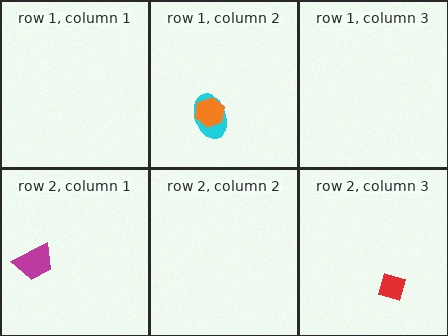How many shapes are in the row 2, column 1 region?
1.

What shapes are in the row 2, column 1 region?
The magenta trapezoid.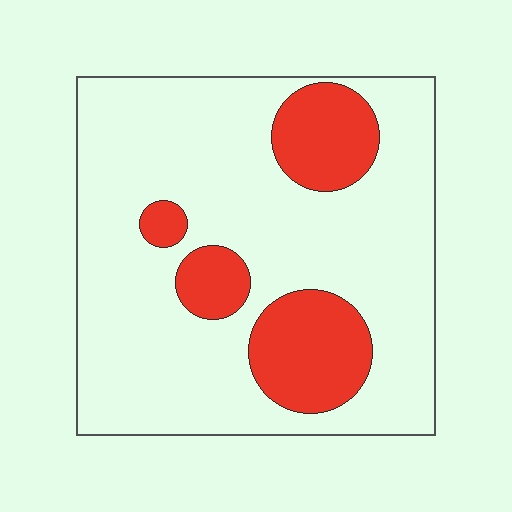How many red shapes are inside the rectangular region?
4.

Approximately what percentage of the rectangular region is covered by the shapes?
Approximately 20%.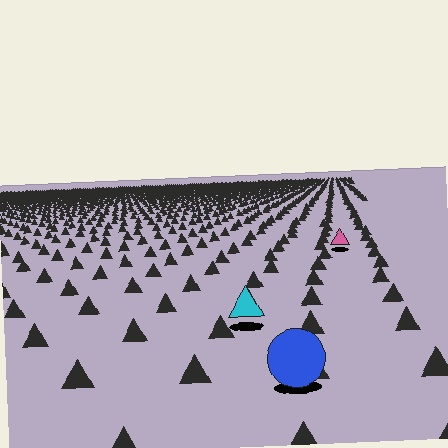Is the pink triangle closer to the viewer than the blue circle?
No. The blue circle is closer — you can tell from the texture gradient: the ground texture is coarser near it.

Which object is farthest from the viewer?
The pink triangle is farthest from the viewer. It appears smaller and the ground texture around it is denser.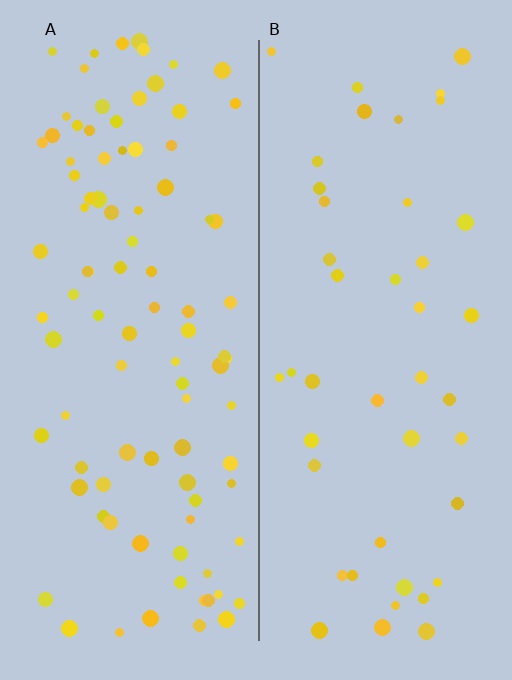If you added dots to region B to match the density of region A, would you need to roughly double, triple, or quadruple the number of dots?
Approximately double.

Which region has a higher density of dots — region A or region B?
A (the left).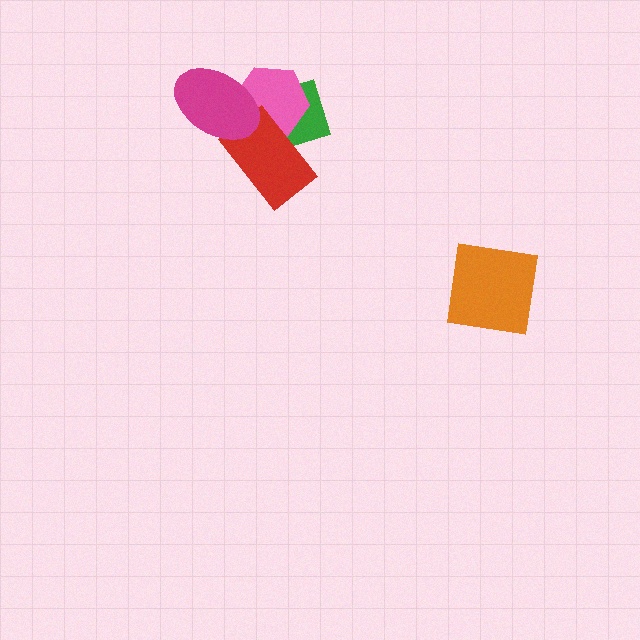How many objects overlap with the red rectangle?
3 objects overlap with the red rectangle.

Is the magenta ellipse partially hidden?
No, no other shape covers it.